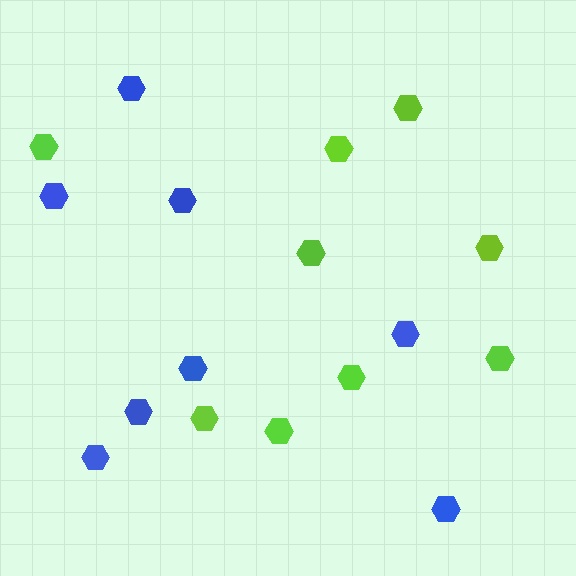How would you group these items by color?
There are 2 groups: one group of lime hexagons (9) and one group of blue hexagons (8).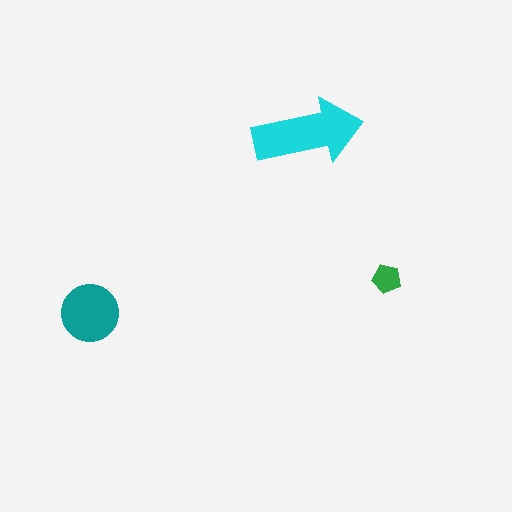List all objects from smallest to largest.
The green pentagon, the teal circle, the cyan arrow.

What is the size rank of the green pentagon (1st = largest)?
3rd.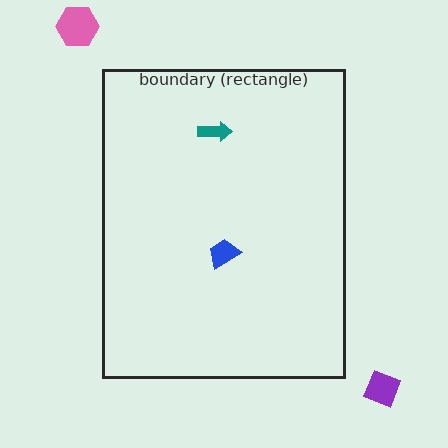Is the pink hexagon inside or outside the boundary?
Outside.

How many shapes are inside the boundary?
2 inside, 2 outside.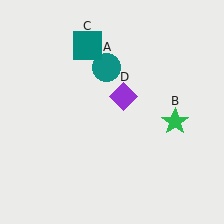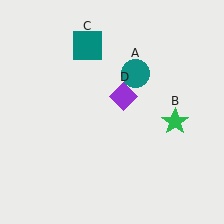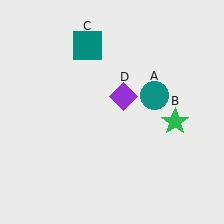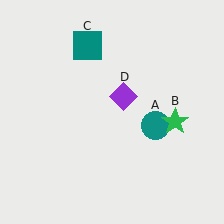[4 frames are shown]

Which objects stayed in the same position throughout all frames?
Green star (object B) and teal square (object C) and purple diamond (object D) remained stationary.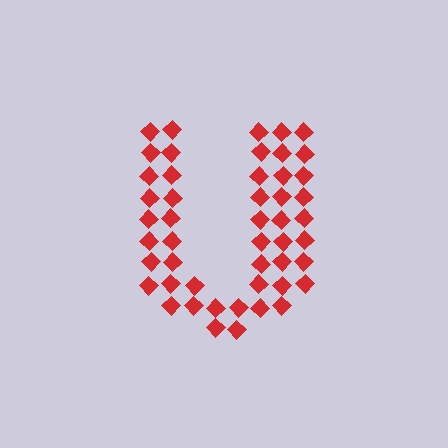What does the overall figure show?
The overall figure shows the letter U.